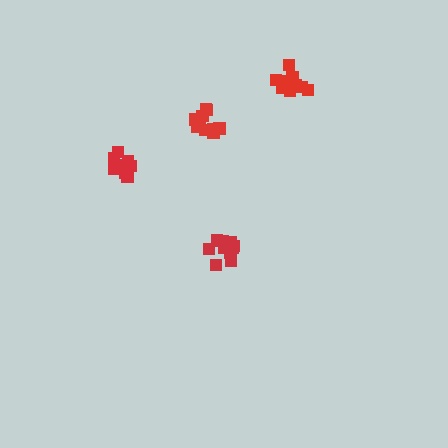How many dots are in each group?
Group 1: 10 dots, Group 2: 11 dots, Group 3: 11 dots, Group 4: 11 dots (43 total).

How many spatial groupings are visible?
There are 4 spatial groupings.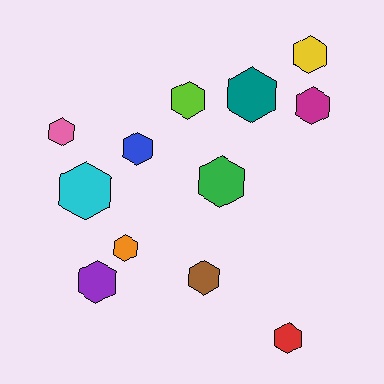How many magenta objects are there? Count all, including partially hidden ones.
There is 1 magenta object.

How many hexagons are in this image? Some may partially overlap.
There are 12 hexagons.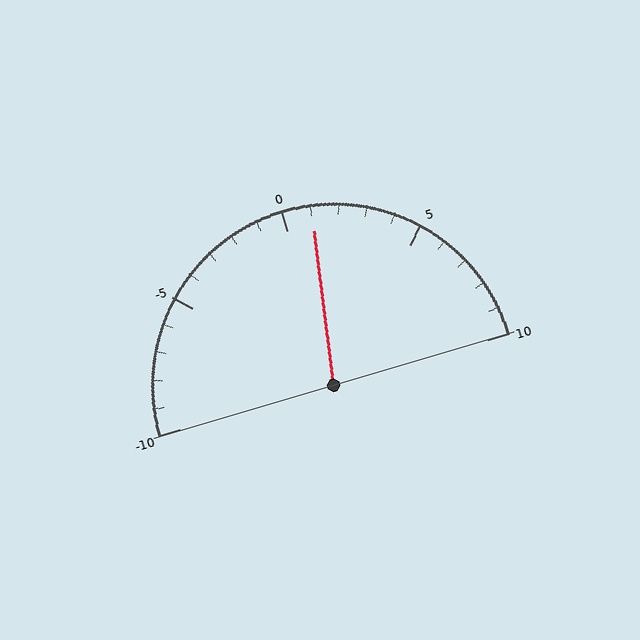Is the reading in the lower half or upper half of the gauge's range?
The reading is in the upper half of the range (-10 to 10).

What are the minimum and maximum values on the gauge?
The gauge ranges from -10 to 10.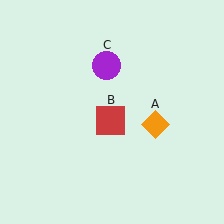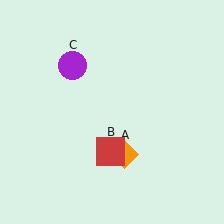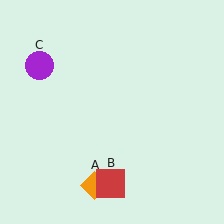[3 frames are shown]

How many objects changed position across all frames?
3 objects changed position: orange diamond (object A), red square (object B), purple circle (object C).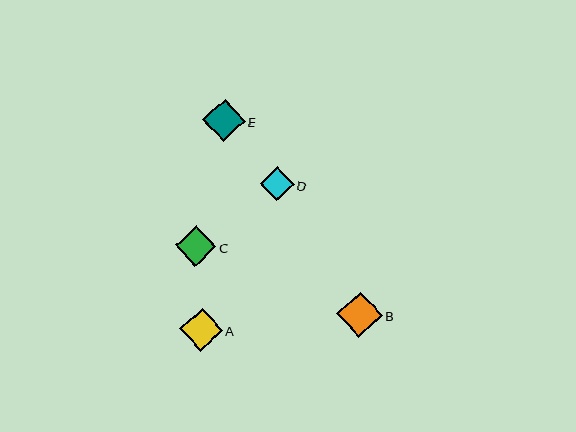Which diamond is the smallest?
Diamond D is the smallest with a size of approximately 34 pixels.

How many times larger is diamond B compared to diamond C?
Diamond B is approximately 1.1 times the size of diamond C.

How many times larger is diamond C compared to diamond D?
Diamond C is approximately 1.2 times the size of diamond D.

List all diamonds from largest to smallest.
From largest to smallest: B, A, E, C, D.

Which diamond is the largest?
Diamond B is the largest with a size of approximately 45 pixels.